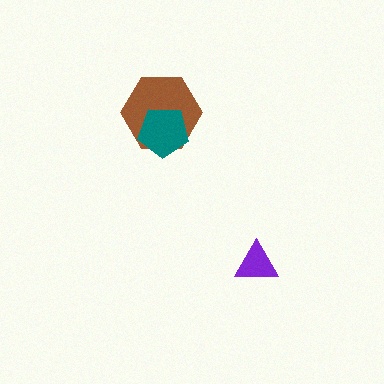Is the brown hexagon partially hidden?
Yes, it is partially covered by another shape.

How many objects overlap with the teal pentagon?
1 object overlaps with the teal pentagon.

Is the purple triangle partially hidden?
No, no other shape covers it.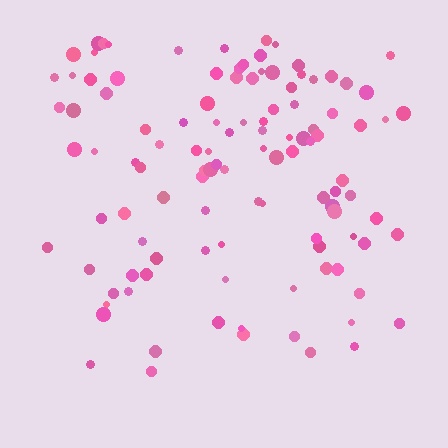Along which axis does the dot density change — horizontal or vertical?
Vertical.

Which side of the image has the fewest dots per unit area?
The bottom.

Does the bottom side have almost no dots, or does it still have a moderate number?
Still a moderate number, just noticeably fewer than the top.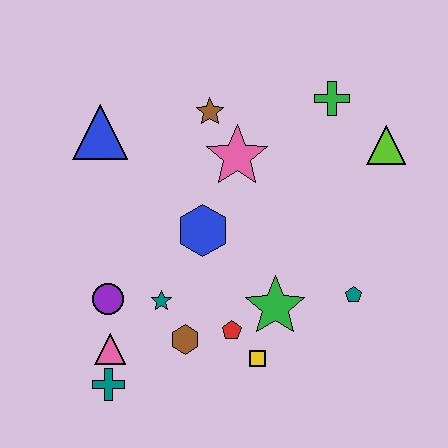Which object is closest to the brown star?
The pink star is closest to the brown star.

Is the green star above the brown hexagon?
Yes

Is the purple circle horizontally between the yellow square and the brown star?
No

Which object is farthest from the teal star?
The lime triangle is farthest from the teal star.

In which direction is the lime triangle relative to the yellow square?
The lime triangle is above the yellow square.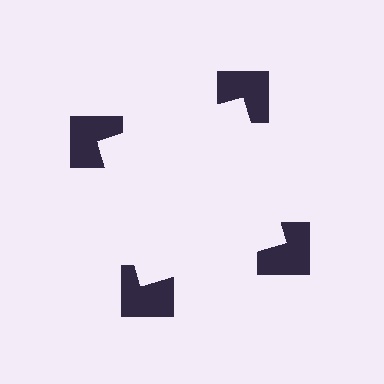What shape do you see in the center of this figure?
An illusory square — its edges are inferred from the aligned wedge cuts in the notched squares, not physically drawn.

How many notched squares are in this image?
There are 4 — one at each vertex of the illusory square.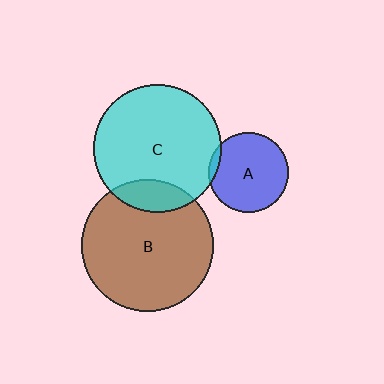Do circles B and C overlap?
Yes.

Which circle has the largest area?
Circle B (brown).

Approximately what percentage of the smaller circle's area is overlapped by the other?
Approximately 15%.